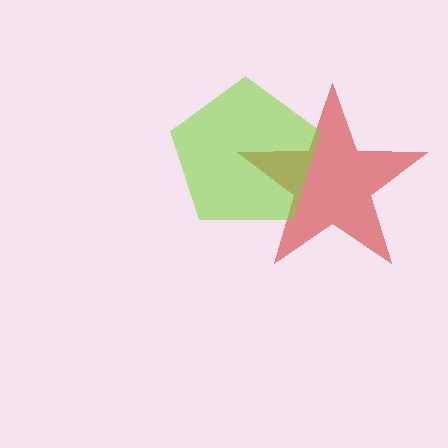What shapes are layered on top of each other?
The layered shapes are: a red star, a lime pentagon.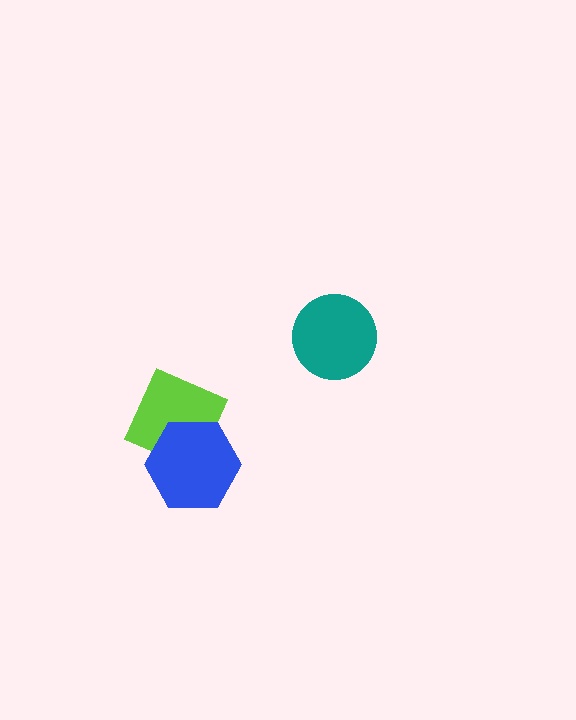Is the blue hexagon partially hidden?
No, no other shape covers it.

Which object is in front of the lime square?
The blue hexagon is in front of the lime square.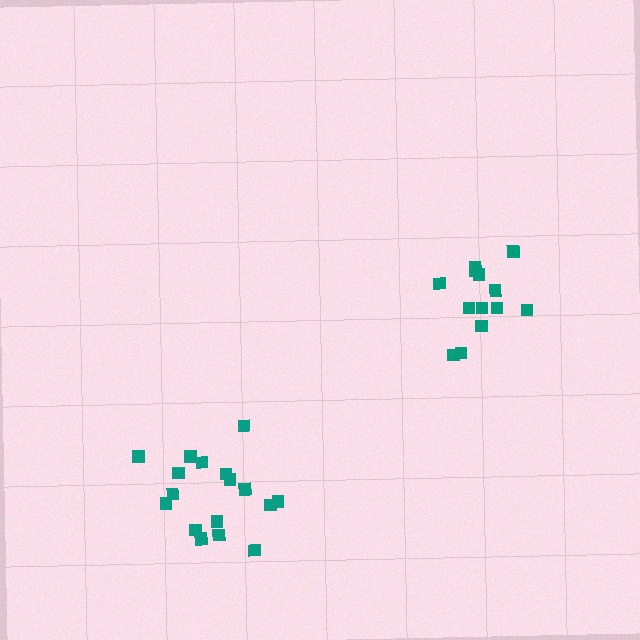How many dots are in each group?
Group 1: 17 dots, Group 2: 13 dots (30 total).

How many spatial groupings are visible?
There are 2 spatial groupings.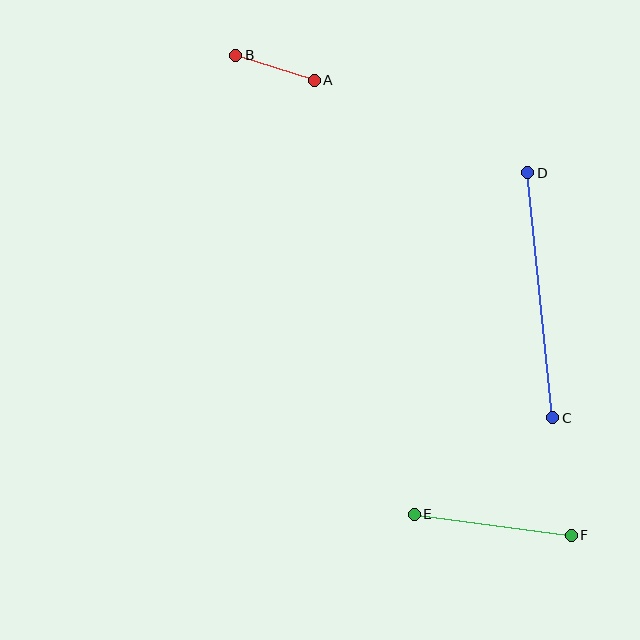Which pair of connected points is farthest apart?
Points C and D are farthest apart.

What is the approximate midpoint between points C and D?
The midpoint is at approximately (540, 295) pixels.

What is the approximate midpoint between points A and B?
The midpoint is at approximately (275, 68) pixels.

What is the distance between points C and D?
The distance is approximately 246 pixels.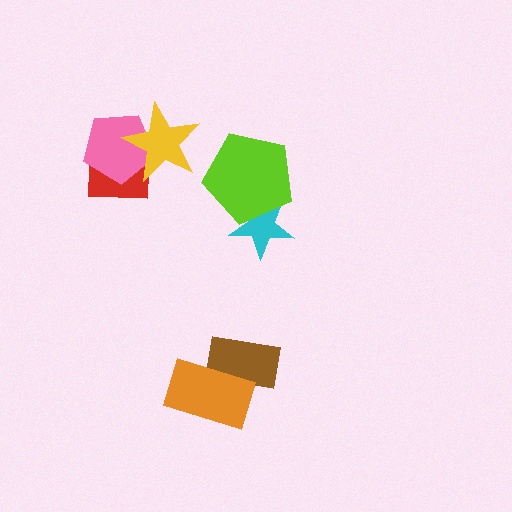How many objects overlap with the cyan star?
1 object overlaps with the cyan star.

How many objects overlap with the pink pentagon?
2 objects overlap with the pink pentagon.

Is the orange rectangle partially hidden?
No, no other shape covers it.